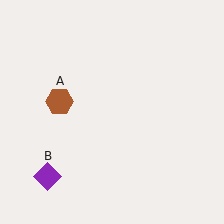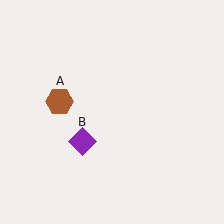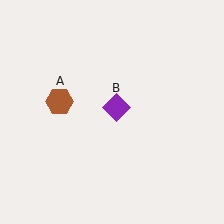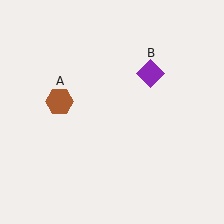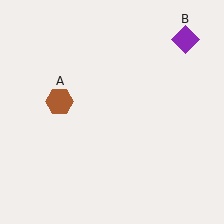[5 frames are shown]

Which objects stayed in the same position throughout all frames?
Brown hexagon (object A) remained stationary.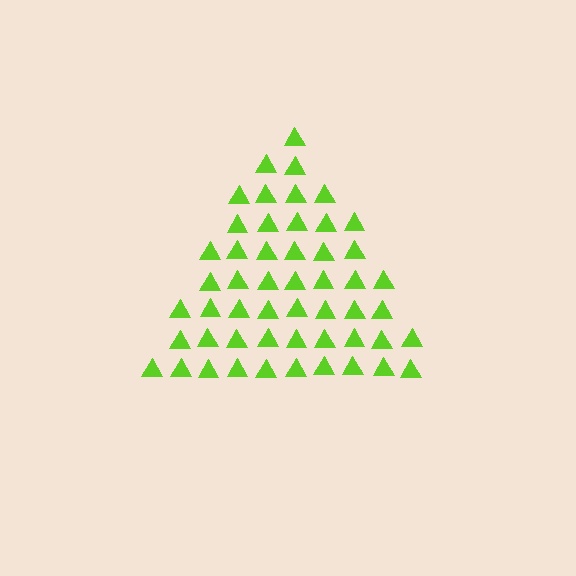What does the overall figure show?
The overall figure shows a triangle.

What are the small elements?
The small elements are triangles.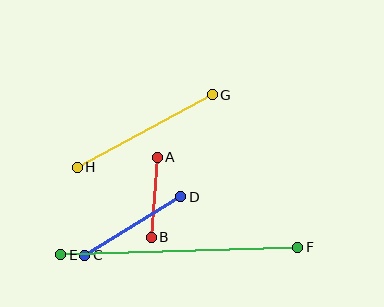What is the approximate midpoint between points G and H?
The midpoint is at approximately (145, 131) pixels.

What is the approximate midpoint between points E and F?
The midpoint is at approximately (179, 251) pixels.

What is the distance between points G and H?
The distance is approximately 153 pixels.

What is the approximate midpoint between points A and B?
The midpoint is at approximately (154, 197) pixels.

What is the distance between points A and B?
The distance is approximately 80 pixels.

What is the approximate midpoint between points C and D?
The midpoint is at approximately (133, 226) pixels.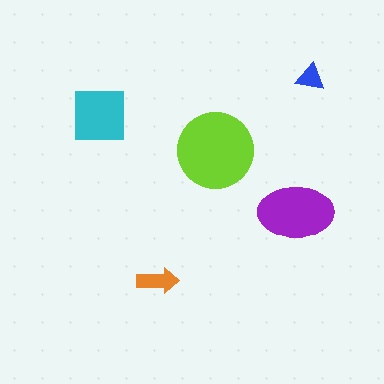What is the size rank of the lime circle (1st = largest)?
1st.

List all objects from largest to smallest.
The lime circle, the purple ellipse, the cyan square, the orange arrow, the blue triangle.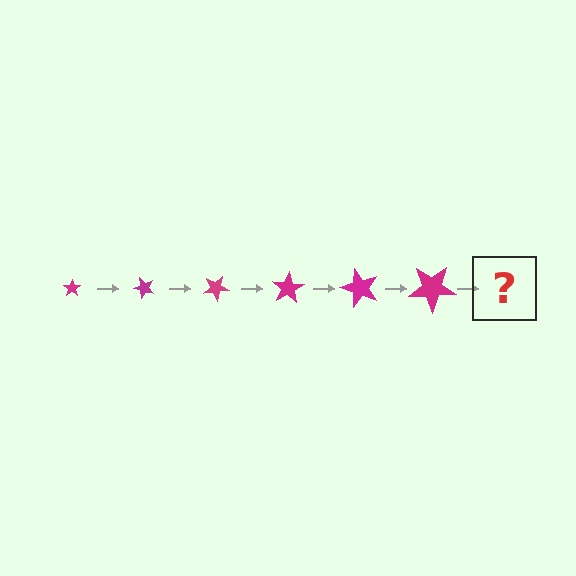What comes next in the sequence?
The next element should be a star, larger than the previous one and rotated 300 degrees from the start.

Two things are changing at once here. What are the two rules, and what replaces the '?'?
The two rules are that the star grows larger each step and it rotates 50 degrees each step. The '?' should be a star, larger than the previous one and rotated 300 degrees from the start.